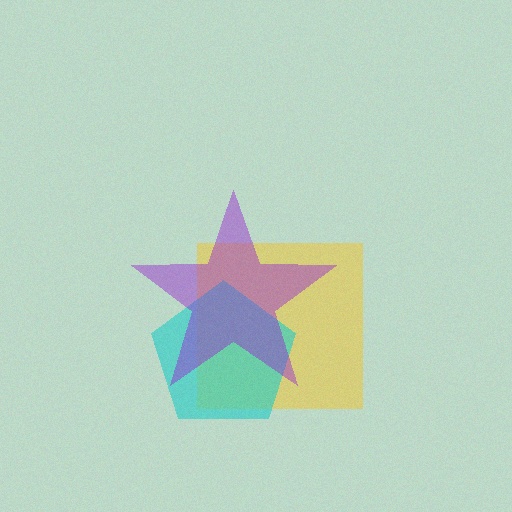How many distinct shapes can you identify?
There are 3 distinct shapes: a yellow square, a cyan pentagon, a purple star.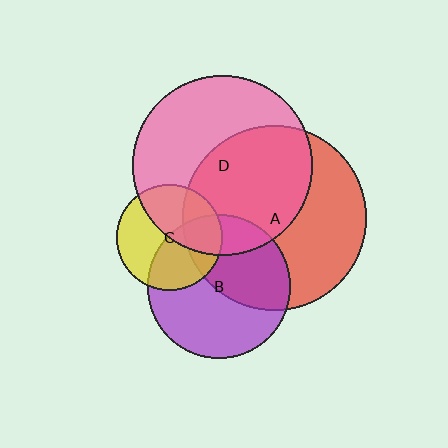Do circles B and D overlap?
Yes.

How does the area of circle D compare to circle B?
Approximately 1.6 times.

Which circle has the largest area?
Circle A (red).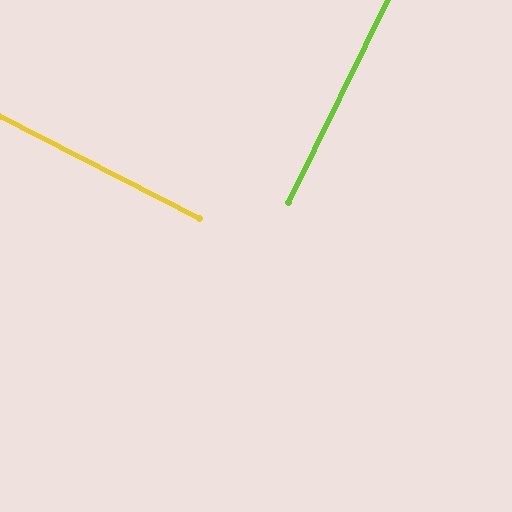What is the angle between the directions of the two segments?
Approximately 89 degrees.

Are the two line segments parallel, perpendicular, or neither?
Perpendicular — they meet at approximately 89°.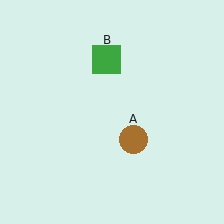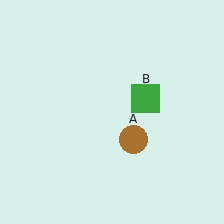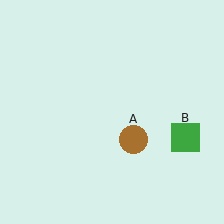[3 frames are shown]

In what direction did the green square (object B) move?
The green square (object B) moved down and to the right.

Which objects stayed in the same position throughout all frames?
Brown circle (object A) remained stationary.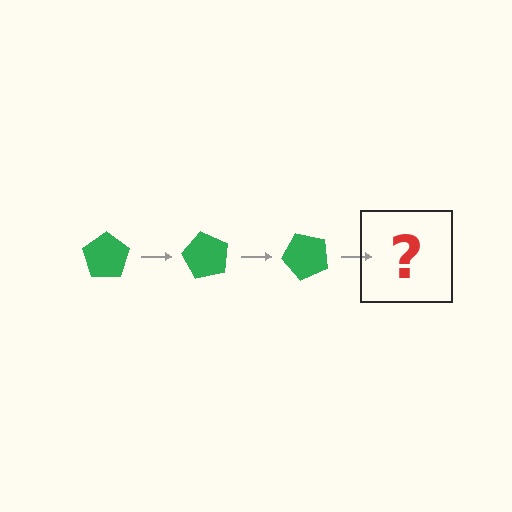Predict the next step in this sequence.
The next step is a green pentagon rotated 180 degrees.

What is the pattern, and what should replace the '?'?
The pattern is that the pentagon rotates 60 degrees each step. The '?' should be a green pentagon rotated 180 degrees.